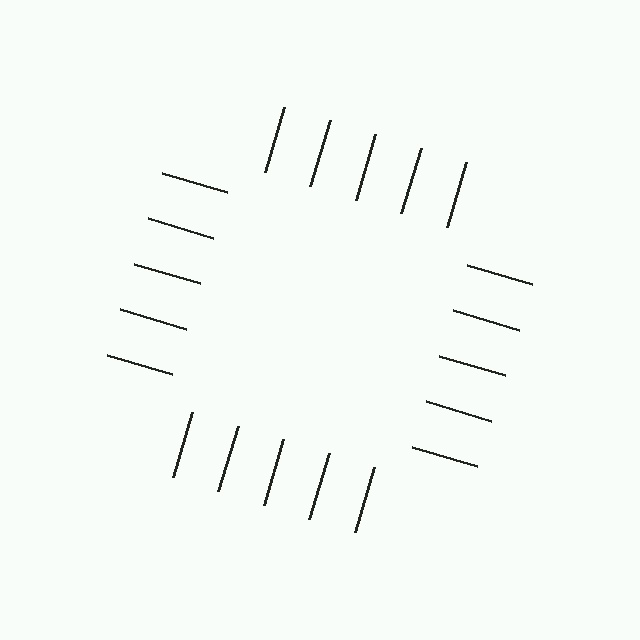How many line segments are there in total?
20 — 5 along each of the 4 edges.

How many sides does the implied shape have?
4 sides — the line-ends trace a square.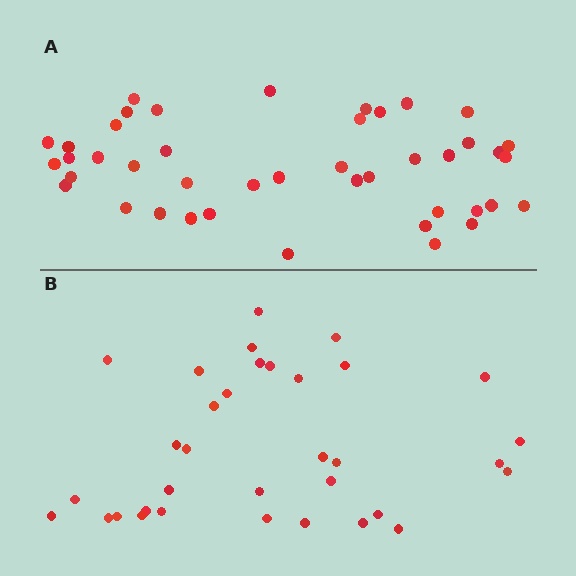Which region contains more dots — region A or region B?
Region A (the top region) has more dots.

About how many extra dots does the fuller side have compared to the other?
Region A has roughly 8 or so more dots than region B.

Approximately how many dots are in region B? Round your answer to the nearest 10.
About 30 dots. (The exact count is 34, which rounds to 30.)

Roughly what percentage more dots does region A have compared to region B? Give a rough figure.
About 25% more.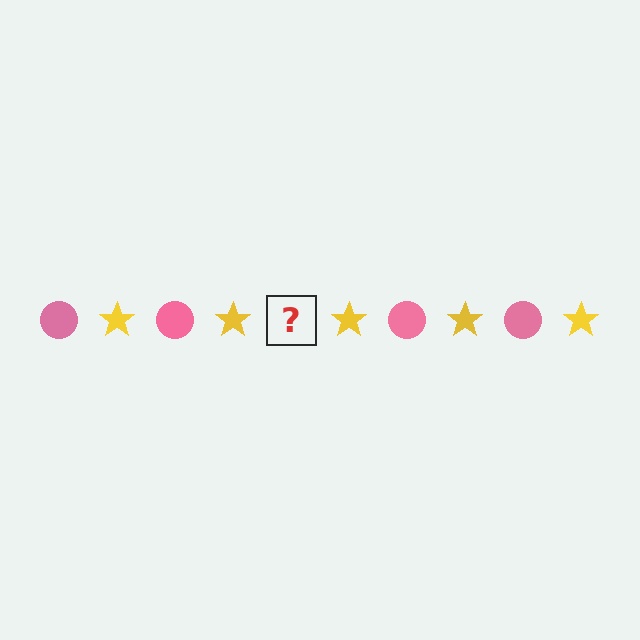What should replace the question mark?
The question mark should be replaced with a pink circle.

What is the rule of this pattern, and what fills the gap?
The rule is that the pattern alternates between pink circle and yellow star. The gap should be filled with a pink circle.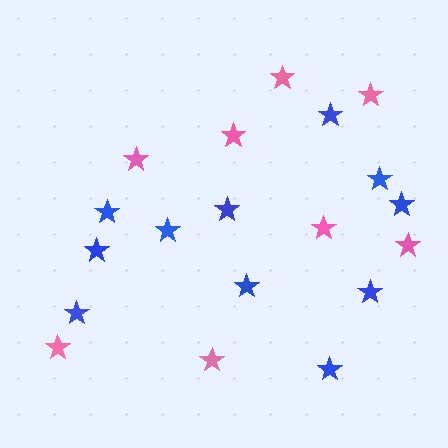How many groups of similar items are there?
There are 2 groups: one group of pink stars (8) and one group of blue stars (11).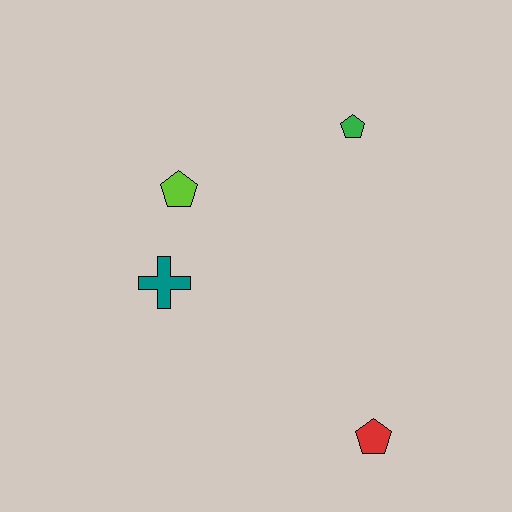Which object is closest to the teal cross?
The lime pentagon is closest to the teal cross.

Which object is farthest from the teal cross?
The red pentagon is farthest from the teal cross.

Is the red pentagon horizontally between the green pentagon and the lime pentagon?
No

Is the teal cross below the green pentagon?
Yes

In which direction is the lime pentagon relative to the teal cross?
The lime pentagon is above the teal cross.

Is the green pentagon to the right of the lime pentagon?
Yes